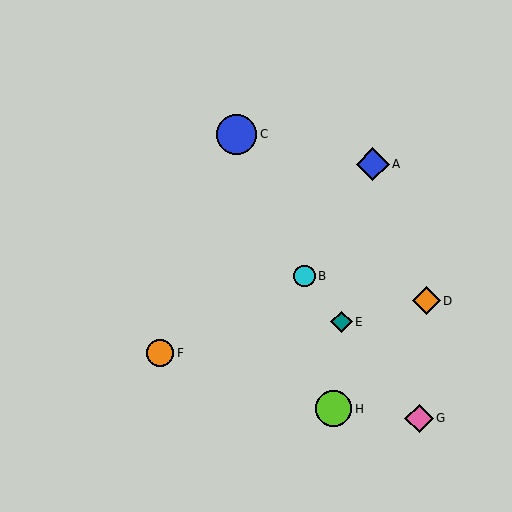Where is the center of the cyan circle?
The center of the cyan circle is at (305, 276).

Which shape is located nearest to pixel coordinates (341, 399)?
The lime circle (labeled H) at (334, 409) is nearest to that location.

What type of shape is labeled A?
Shape A is a blue diamond.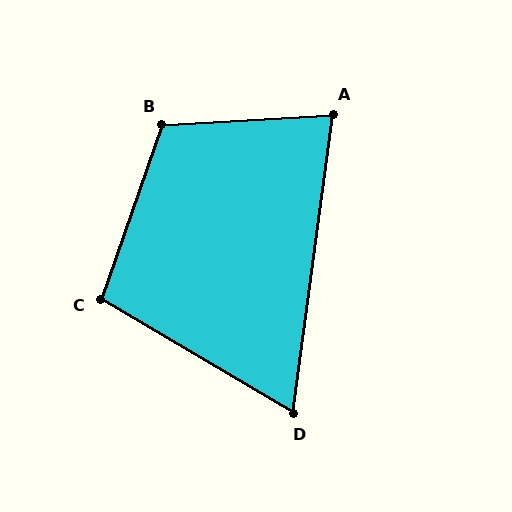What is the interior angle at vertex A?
Approximately 79 degrees (acute).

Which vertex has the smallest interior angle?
D, at approximately 67 degrees.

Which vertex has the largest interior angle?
B, at approximately 113 degrees.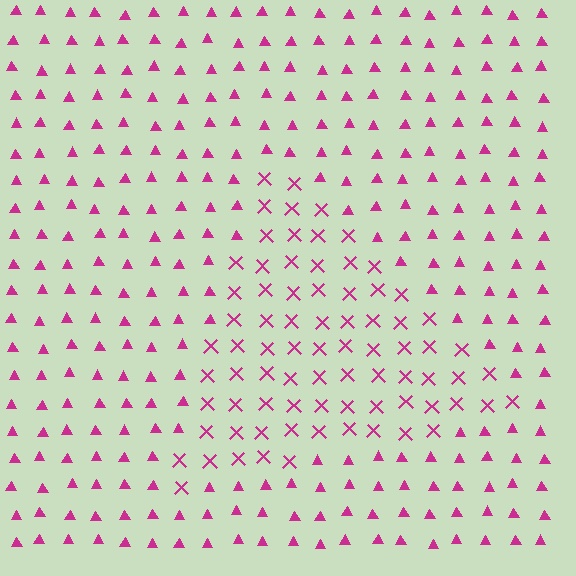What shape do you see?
I see a triangle.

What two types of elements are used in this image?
The image uses X marks inside the triangle region and triangles outside it.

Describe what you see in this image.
The image is filled with small magenta elements arranged in a uniform grid. A triangle-shaped region contains X marks, while the surrounding area contains triangles. The boundary is defined purely by the change in element shape.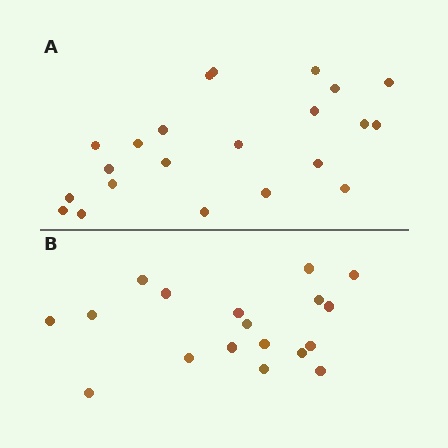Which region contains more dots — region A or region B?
Region A (the top region) has more dots.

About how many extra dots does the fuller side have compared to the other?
Region A has about 4 more dots than region B.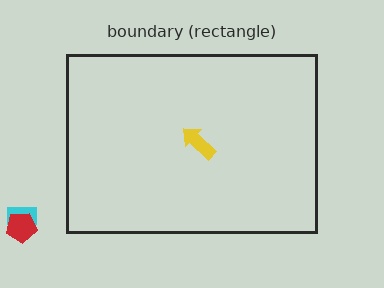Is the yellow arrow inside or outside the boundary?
Inside.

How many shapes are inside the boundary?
1 inside, 2 outside.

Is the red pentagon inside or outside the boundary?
Outside.